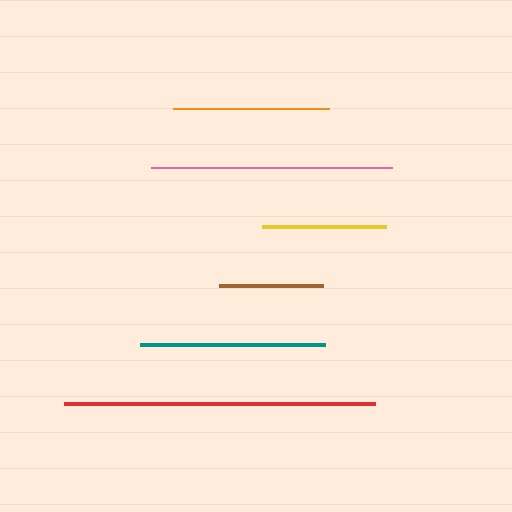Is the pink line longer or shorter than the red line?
The red line is longer than the pink line.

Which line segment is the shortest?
The brown line is the shortest at approximately 104 pixels.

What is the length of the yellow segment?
The yellow segment is approximately 124 pixels long.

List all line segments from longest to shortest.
From longest to shortest: red, pink, teal, orange, yellow, brown.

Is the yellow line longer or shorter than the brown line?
The yellow line is longer than the brown line.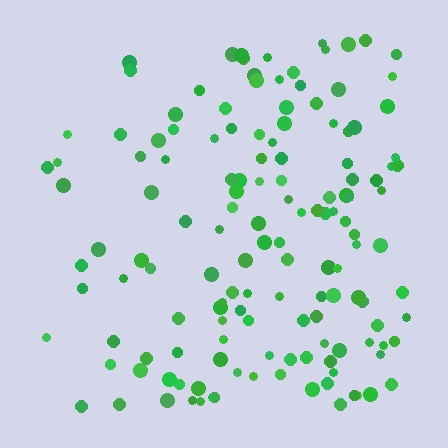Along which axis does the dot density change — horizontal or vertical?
Horizontal.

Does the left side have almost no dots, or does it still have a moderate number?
Still a moderate number, just noticeably fewer than the right.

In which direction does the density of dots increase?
From left to right, with the right side densest.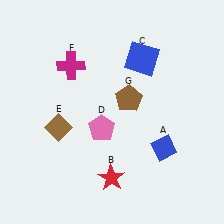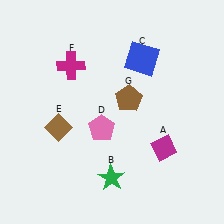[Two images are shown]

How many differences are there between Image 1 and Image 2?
There are 2 differences between the two images.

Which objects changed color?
A changed from blue to magenta. B changed from red to green.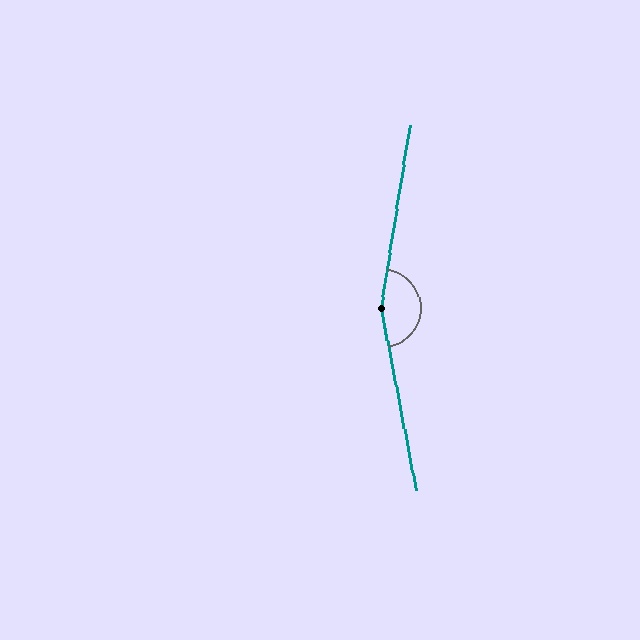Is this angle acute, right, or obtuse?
It is obtuse.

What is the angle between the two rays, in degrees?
Approximately 160 degrees.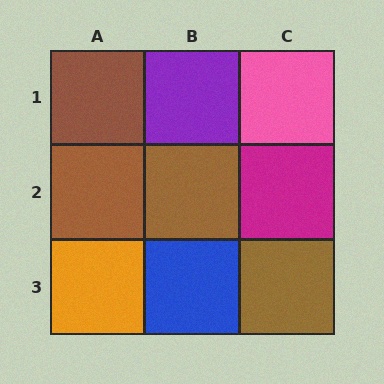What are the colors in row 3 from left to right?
Orange, blue, brown.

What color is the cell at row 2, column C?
Magenta.